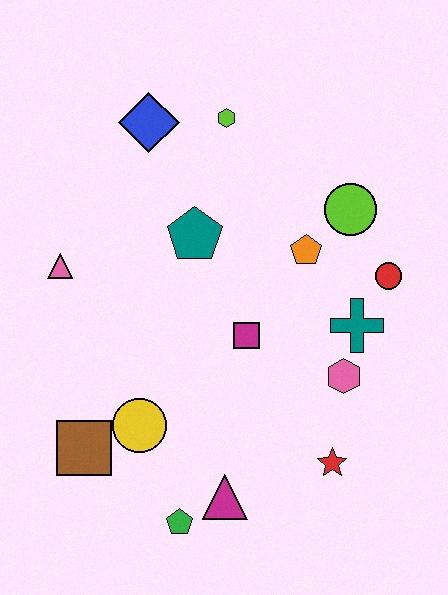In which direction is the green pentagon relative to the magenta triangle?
The green pentagon is to the left of the magenta triangle.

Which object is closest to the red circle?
The teal cross is closest to the red circle.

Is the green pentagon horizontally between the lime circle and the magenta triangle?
No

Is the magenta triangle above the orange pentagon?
No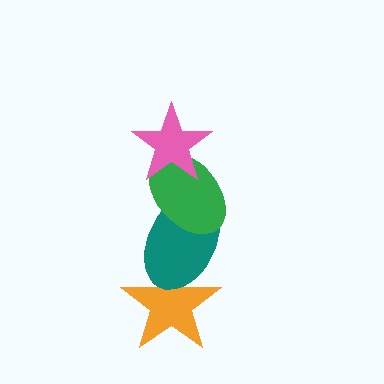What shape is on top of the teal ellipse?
The green ellipse is on top of the teal ellipse.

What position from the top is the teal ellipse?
The teal ellipse is 3rd from the top.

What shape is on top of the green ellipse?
The pink star is on top of the green ellipse.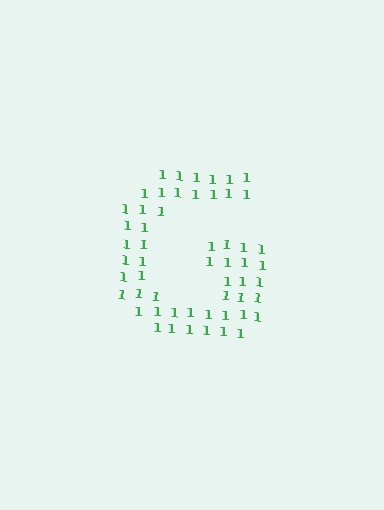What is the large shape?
The large shape is the letter G.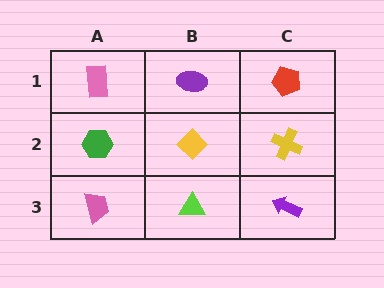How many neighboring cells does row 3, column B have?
3.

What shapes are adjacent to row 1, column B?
A yellow diamond (row 2, column B), a pink rectangle (row 1, column A), a red pentagon (row 1, column C).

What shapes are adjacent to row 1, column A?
A green hexagon (row 2, column A), a purple ellipse (row 1, column B).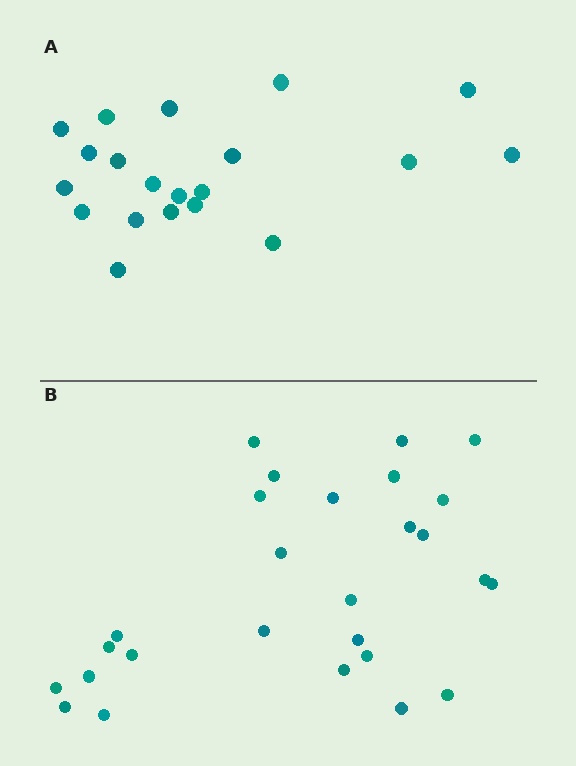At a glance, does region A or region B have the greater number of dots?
Region B (the bottom region) has more dots.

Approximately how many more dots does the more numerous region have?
Region B has roughly 8 or so more dots than region A.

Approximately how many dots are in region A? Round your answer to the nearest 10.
About 20 dots.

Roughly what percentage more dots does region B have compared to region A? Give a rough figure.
About 35% more.